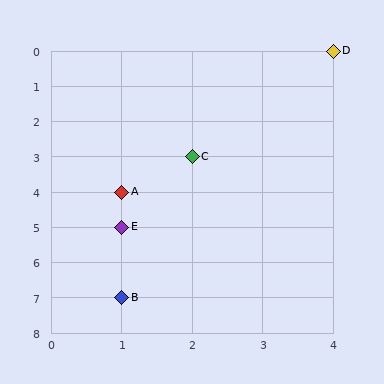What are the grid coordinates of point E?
Point E is at grid coordinates (1, 5).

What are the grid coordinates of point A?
Point A is at grid coordinates (1, 4).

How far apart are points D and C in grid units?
Points D and C are 2 columns and 3 rows apart (about 3.6 grid units diagonally).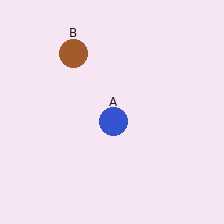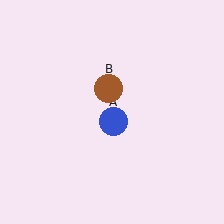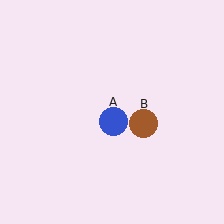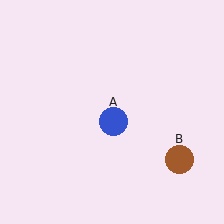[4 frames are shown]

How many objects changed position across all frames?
1 object changed position: brown circle (object B).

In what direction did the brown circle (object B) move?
The brown circle (object B) moved down and to the right.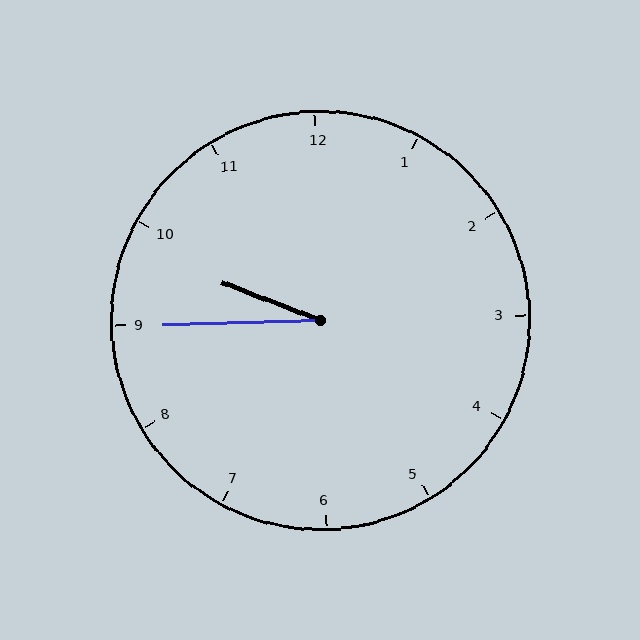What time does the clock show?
9:45.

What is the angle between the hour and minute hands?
Approximately 22 degrees.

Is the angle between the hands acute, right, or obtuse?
It is acute.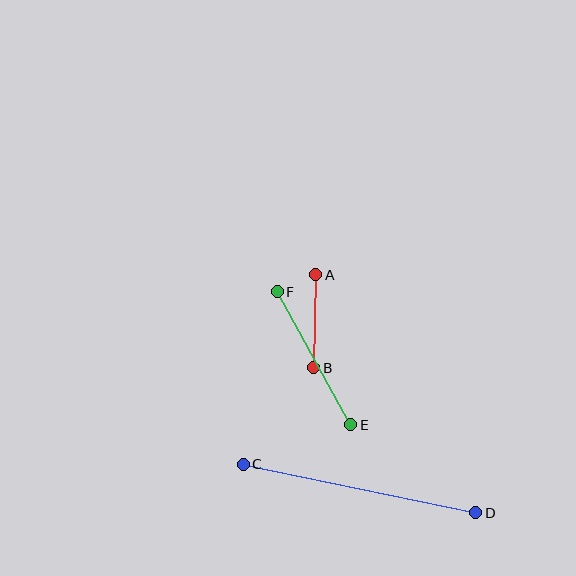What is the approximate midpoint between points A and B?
The midpoint is at approximately (315, 321) pixels.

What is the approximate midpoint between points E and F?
The midpoint is at approximately (314, 358) pixels.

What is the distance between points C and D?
The distance is approximately 237 pixels.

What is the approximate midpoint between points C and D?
The midpoint is at approximately (360, 488) pixels.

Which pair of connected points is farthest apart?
Points C and D are farthest apart.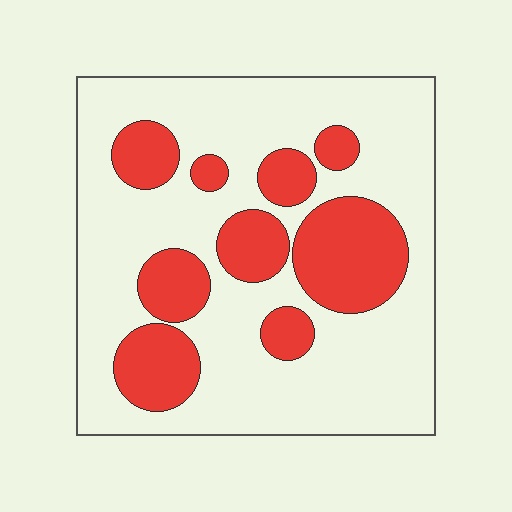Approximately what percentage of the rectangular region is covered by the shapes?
Approximately 30%.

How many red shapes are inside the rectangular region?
9.